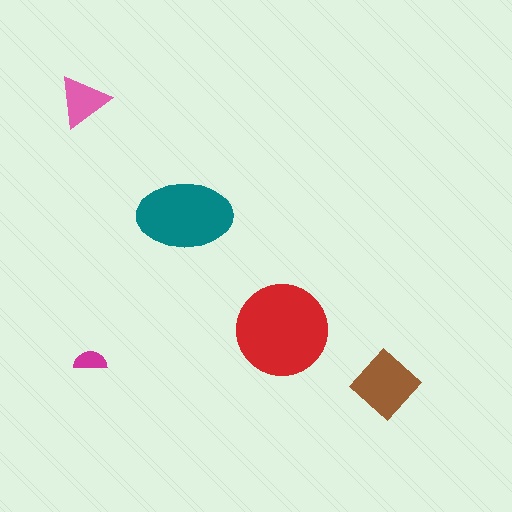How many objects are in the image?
There are 5 objects in the image.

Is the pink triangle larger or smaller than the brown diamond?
Smaller.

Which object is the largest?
The red circle.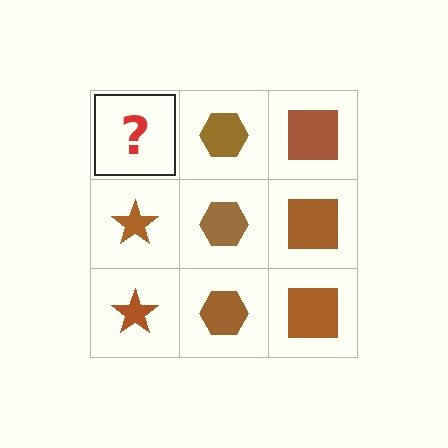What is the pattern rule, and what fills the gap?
The rule is that each column has a consistent shape. The gap should be filled with a brown star.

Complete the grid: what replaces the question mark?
The question mark should be replaced with a brown star.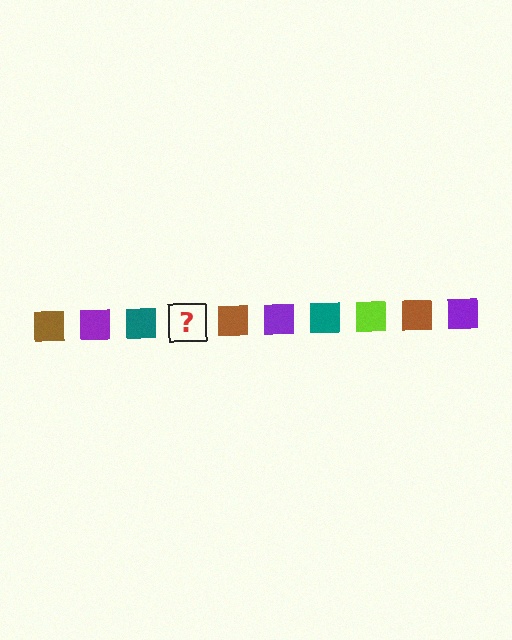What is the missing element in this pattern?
The missing element is a lime square.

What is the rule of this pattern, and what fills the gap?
The rule is that the pattern cycles through brown, purple, teal, lime squares. The gap should be filled with a lime square.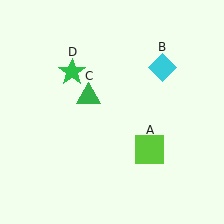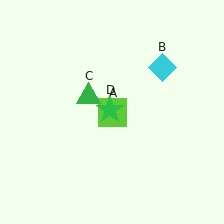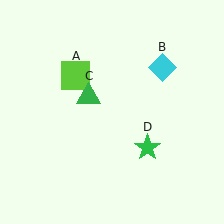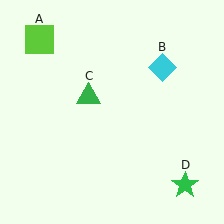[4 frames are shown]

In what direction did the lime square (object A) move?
The lime square (object A) moved up and to the left.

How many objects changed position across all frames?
2 objects changed position: lime square (object A), green star (object D).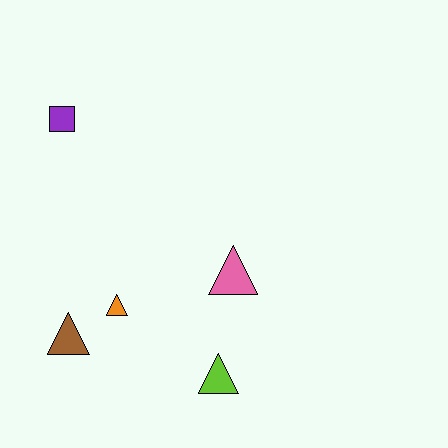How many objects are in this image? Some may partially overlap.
There are 5 objects.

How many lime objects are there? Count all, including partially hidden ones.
There is 1 lime object.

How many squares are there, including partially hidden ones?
There is 1 square.